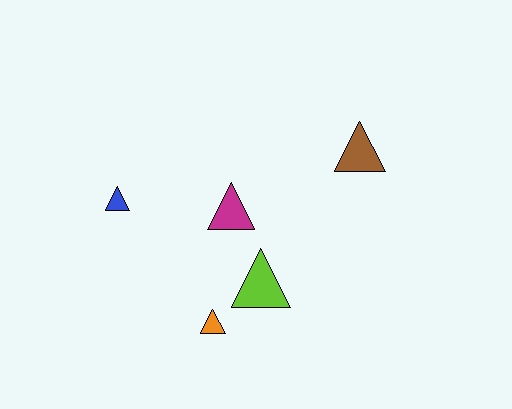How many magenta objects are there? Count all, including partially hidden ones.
There is 1 magenta object.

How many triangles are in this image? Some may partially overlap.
There are 5 triangles.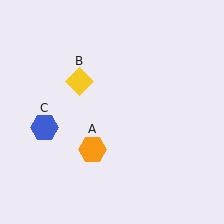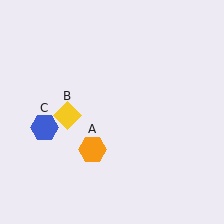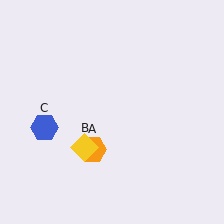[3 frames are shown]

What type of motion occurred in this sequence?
The yellow diamond (object B) rotated counterclockwise around the center of the scene.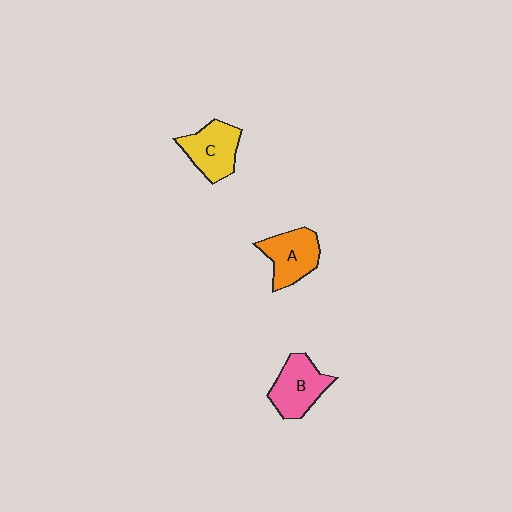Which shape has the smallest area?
Shape C (yellow).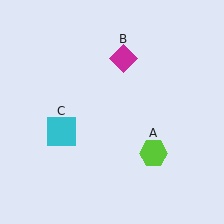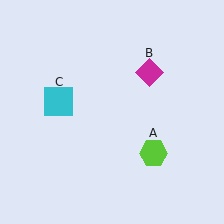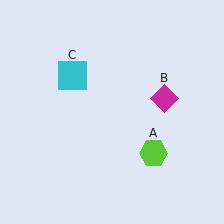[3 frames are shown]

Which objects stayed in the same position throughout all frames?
Lime hexagon (object A) remained stationary.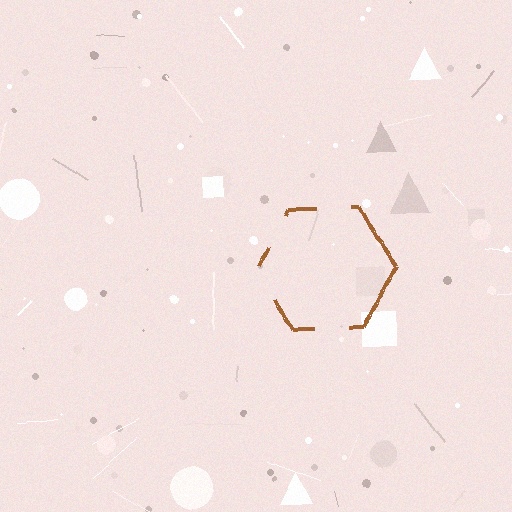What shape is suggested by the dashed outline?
The dashed outline suggests a hexagon.